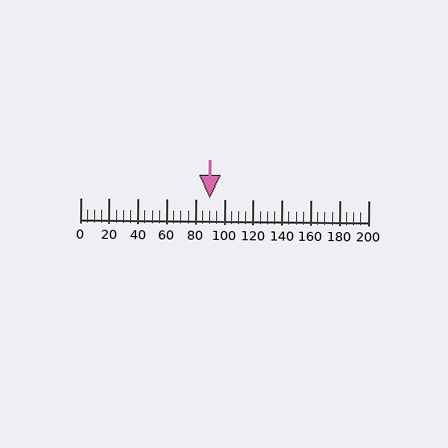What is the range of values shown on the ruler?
The ruler shows values from 0 to 200.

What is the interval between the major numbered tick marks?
The major tick marks are spaced 20 units apart.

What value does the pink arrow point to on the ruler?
The pink arrow points to approximately 90.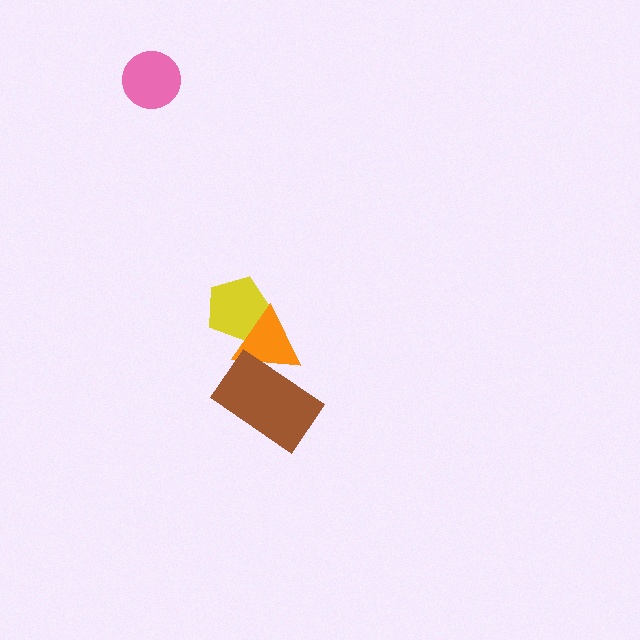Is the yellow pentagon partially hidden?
Yes, it is partially covered by another shape.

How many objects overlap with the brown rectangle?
1 object overlaps with the brown rectangle.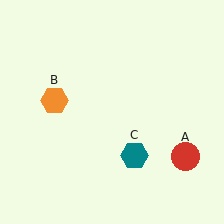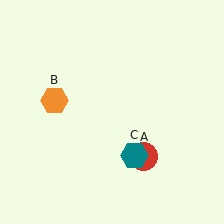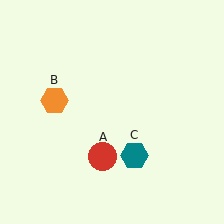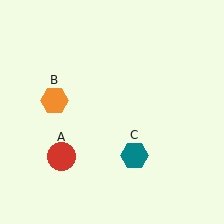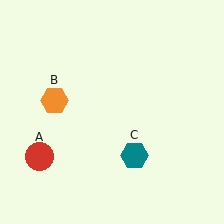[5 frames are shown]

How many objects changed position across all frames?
1 object changed position: red circle (object A).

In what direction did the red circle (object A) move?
The red circle (object A) moved left.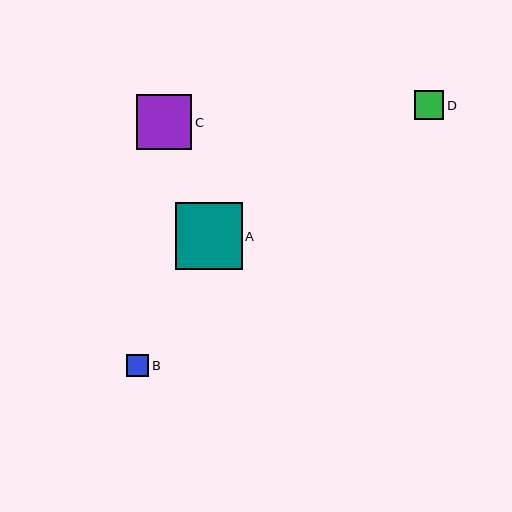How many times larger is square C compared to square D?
Square C is approximately 1.9 times the size of square D.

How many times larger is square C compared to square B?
Square C is approximately 2.4 times the size of square B.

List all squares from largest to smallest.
From largest to smallest: A, C, D, B.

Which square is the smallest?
Square B is the smallest with a size of approximately 23 pixels.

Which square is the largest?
Square A is the largest with a size of approximately 67 pixels.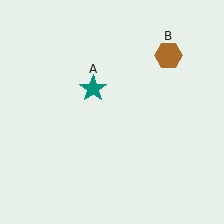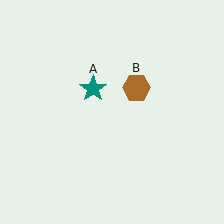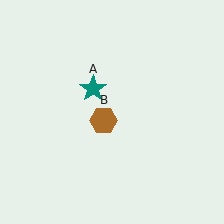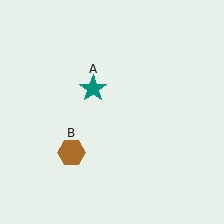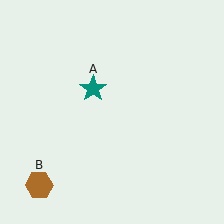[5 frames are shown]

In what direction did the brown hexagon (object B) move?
The brown hexagon (object B) moved down and to the left.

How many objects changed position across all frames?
1 object changed position: brown hexagon (object B).